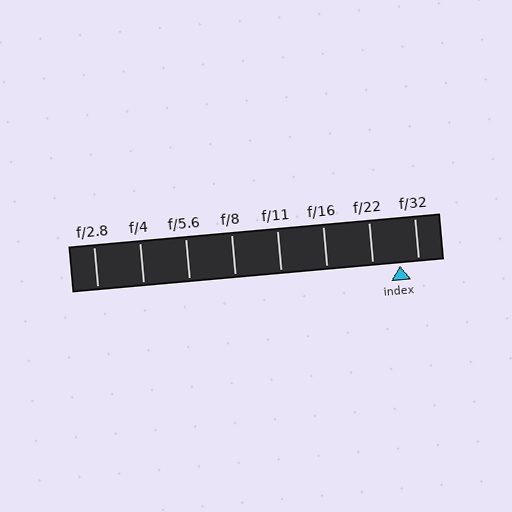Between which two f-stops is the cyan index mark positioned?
The index mark is between f/22 and f/32.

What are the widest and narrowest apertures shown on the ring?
The widest aperture shown is f/2.8 and the narrowest is f/32.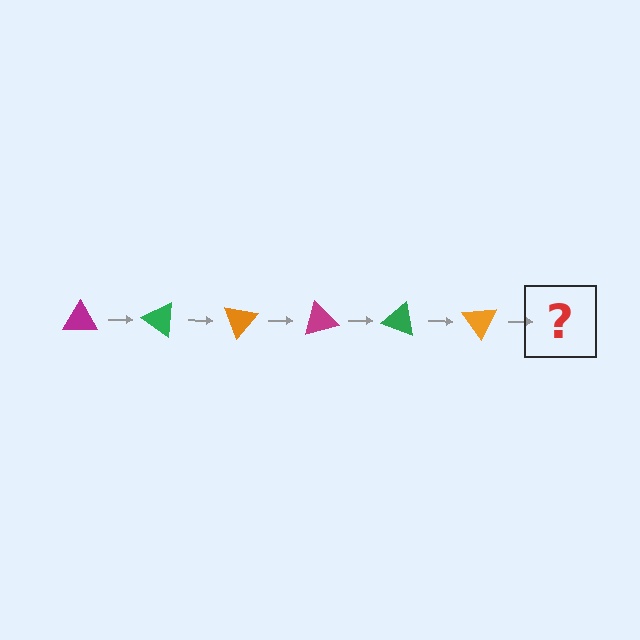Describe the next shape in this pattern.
It should be a magenta triangle, rotated 210 degrees from the start.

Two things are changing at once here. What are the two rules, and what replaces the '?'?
The two rules are that it rotates 35 degrees each step and the color cycles through magenta, green, and orange. The '?' should be a magenta triangle, rotated 210 degrees from the start.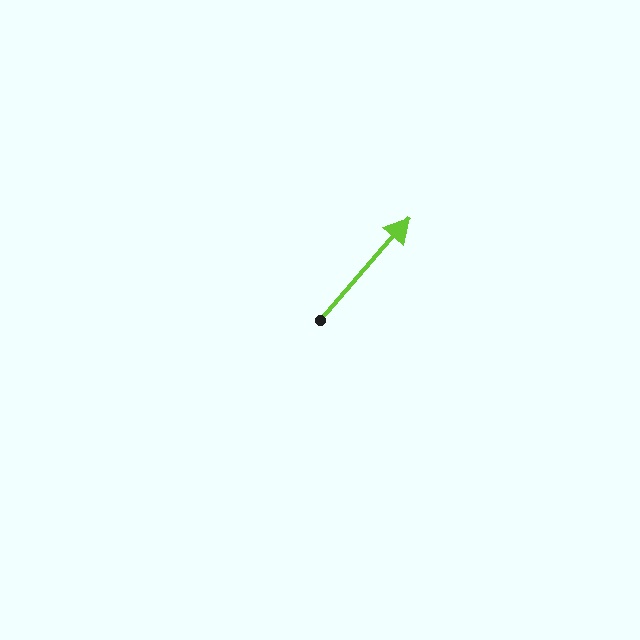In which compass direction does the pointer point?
Northeast.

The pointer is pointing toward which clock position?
Roughly 1 o'clock.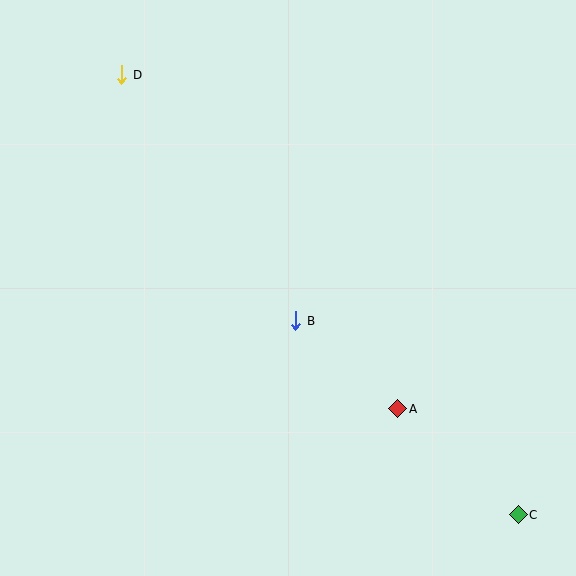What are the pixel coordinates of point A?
Point A is at (398, 409).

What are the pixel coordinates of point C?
Point C is at (518, 515).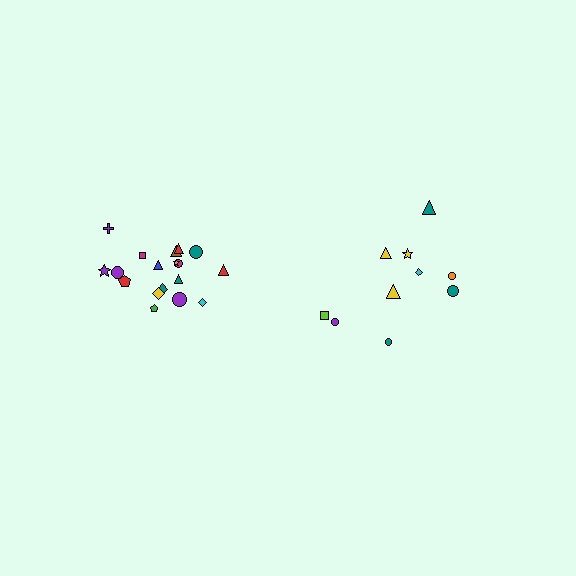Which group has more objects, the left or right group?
The left group.